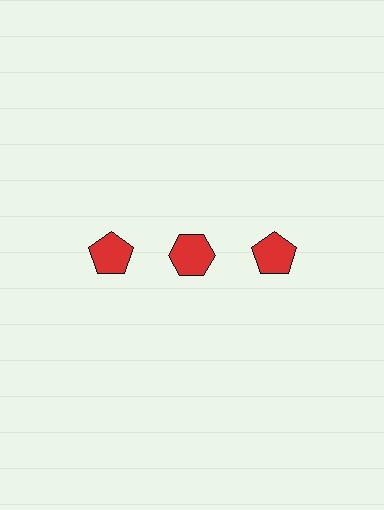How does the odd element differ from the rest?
It has a different shape: hexagon instead of pentagon.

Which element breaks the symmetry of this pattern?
The red hexagon in the top row, second from left column breaks the symmetry. All other shapes are red pentagons.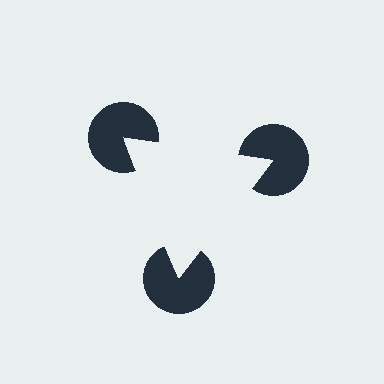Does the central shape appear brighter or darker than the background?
It typically appears slightly brighter than the background, even though no actual brightness change is drawn.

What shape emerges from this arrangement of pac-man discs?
An illusory triangle — its edges are inferred from the aligned wedge cuts in the pac-man discs, not physically drawn.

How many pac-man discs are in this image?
There are 3 — one at each vertex of the illusory triangle.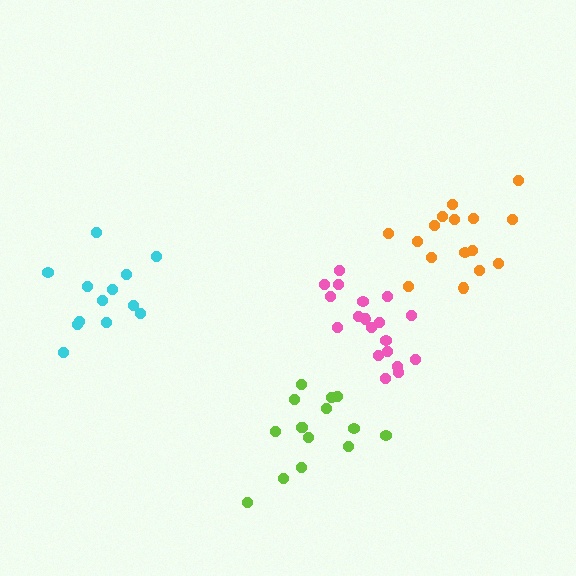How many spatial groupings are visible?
There are 4 spatial groupings.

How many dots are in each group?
Group 1: 19 dots, Group 2: 15 dots, Group 3: 13 dots, Group 4: 16 dots (63 total).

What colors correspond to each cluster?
The clusters are colored: pink, lime, cyan, orange.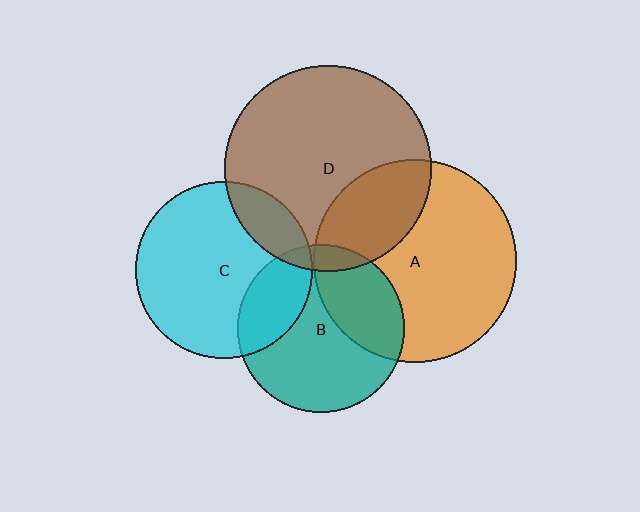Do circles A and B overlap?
Yes.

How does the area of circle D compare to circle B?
Approximately 1.5 times.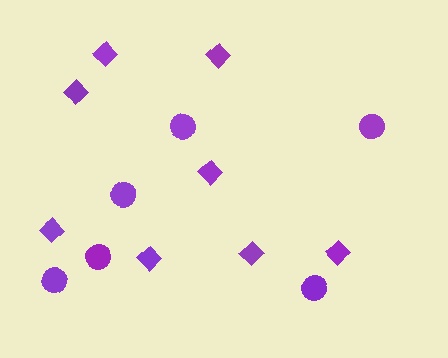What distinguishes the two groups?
There are 2 groups: one group of circles (6) and one group of diamonds (8).